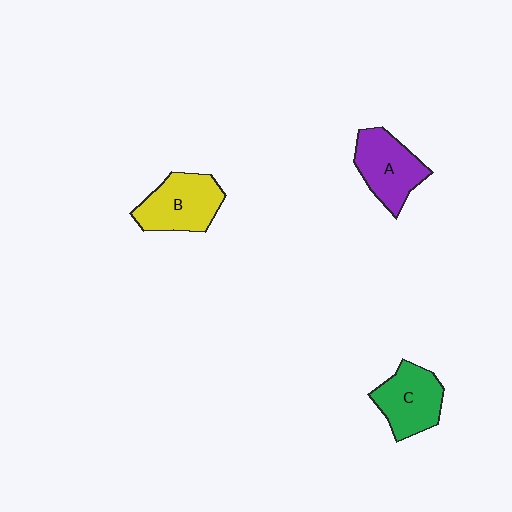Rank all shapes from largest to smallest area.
From largest to smallest: B (yellow), A (purple), C (green).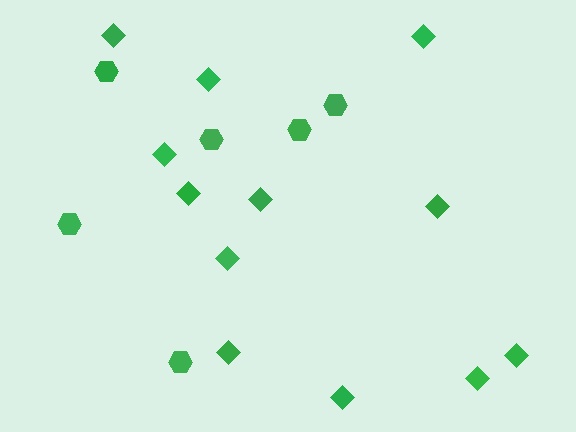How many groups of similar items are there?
There are 2 groups: one group of hexagons (6) and one group of diamonds (12).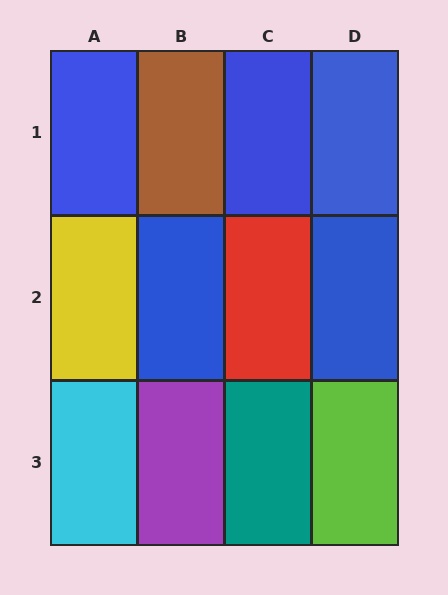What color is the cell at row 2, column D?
Blue.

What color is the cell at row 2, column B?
Blue.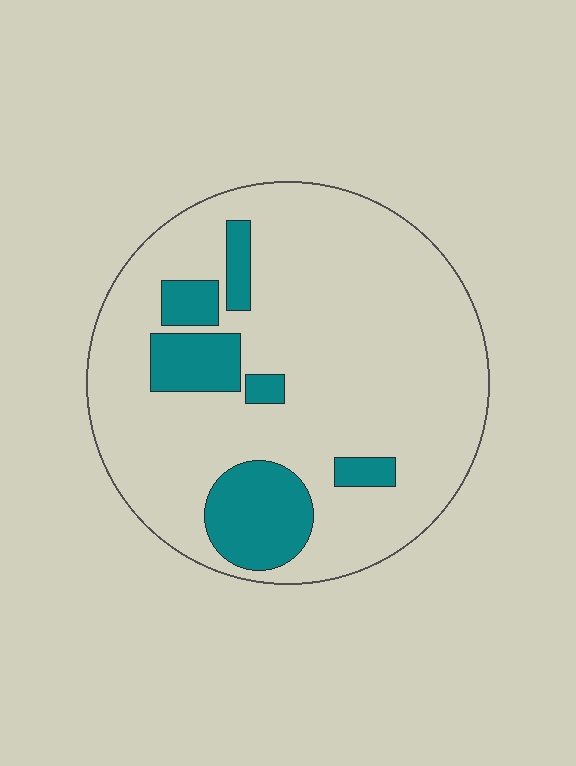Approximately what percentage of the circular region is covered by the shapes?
Approximately 20%.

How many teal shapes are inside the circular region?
6.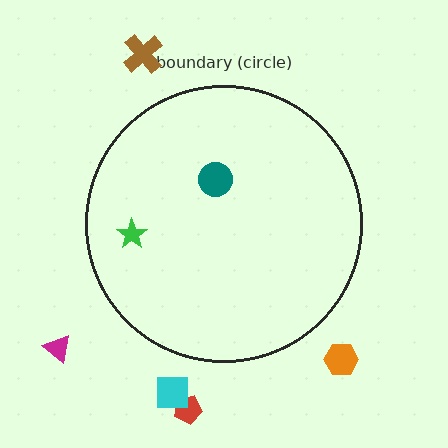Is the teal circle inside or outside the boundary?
Inside.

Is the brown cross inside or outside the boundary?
Outside.